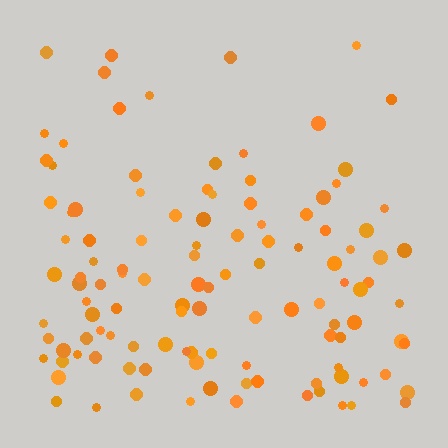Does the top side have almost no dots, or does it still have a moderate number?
Still a moderate number, just noticeably fewer than the bottom.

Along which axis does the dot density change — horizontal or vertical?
Vertical.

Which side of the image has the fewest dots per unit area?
The top.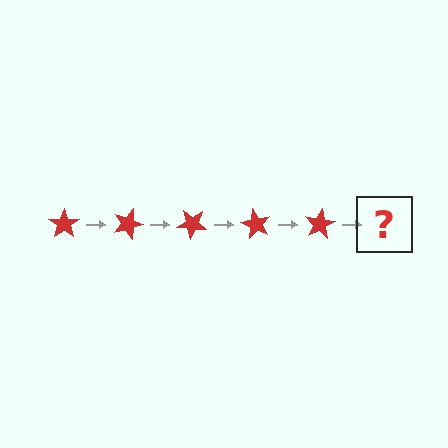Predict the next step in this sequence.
The next step is a red star rotated 100 degrees.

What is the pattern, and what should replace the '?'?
The pattern is that the star rotates 20 degrees each step. The '?' should be a red star rotated 100 degrees.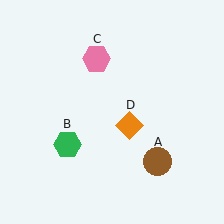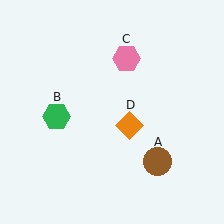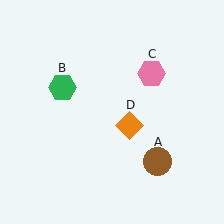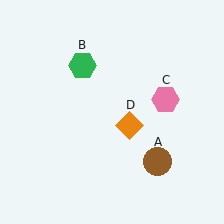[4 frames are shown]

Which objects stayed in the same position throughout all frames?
Brown circle (object A) and orange diamond (object D) remained stationary.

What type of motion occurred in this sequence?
The green hexagon (object B), pink hexagon (object C) rotated clockwise around the center of the scene.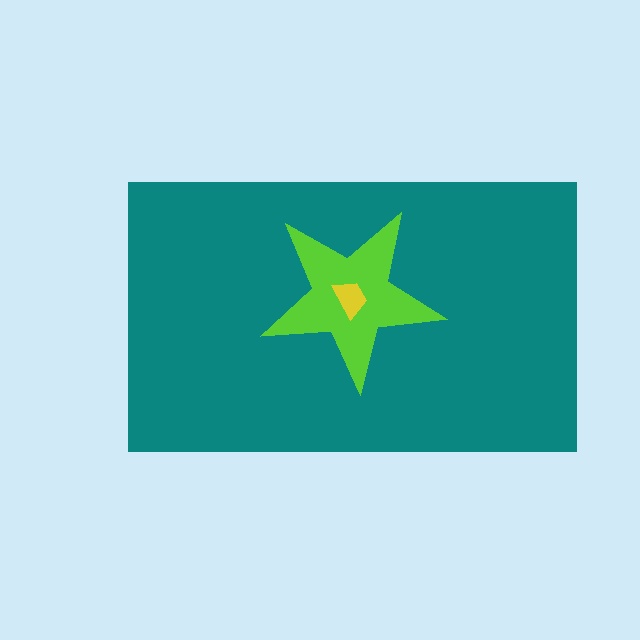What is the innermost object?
The yellow trapezoid.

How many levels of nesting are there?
3.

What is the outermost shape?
The teal rectangle.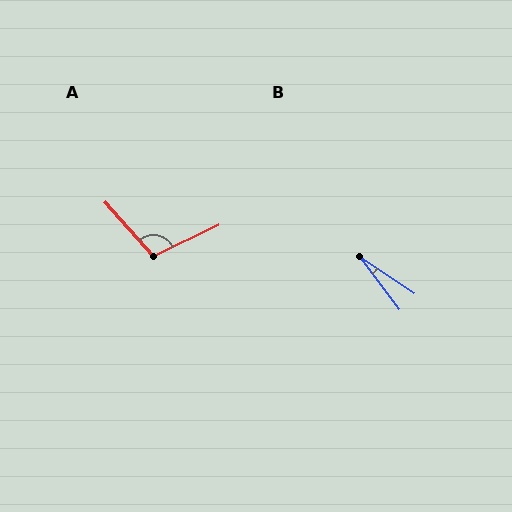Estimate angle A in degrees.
Approximately 106 degrees.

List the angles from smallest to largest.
B (19°), A (106°).